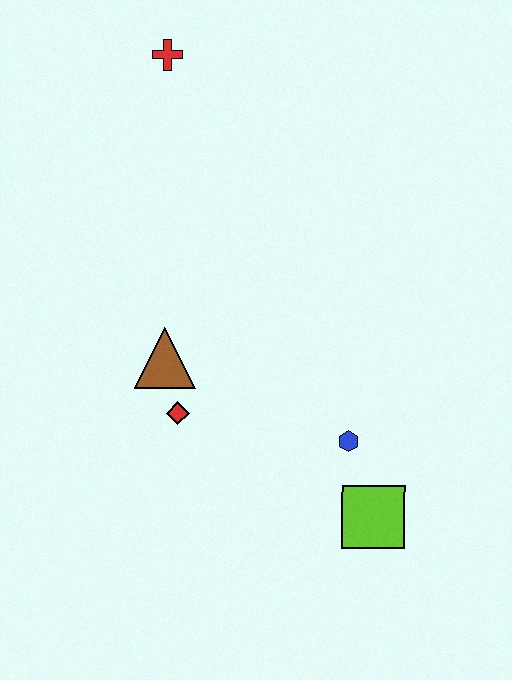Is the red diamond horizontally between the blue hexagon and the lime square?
No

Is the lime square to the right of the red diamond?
Yes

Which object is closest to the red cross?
The brown triangle is closest to the red cross.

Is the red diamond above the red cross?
No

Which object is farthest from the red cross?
The lime square is farthest from the red cross.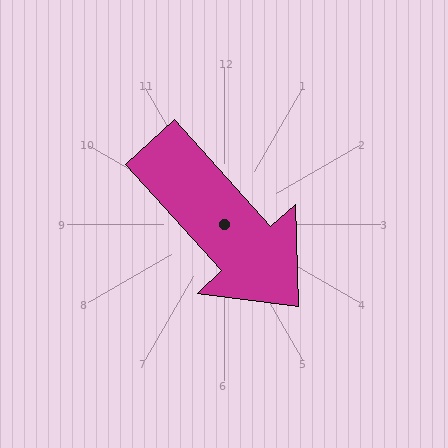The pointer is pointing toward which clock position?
Roughly 5 o'clock.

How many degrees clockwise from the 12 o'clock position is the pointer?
Approximately 138 degrees.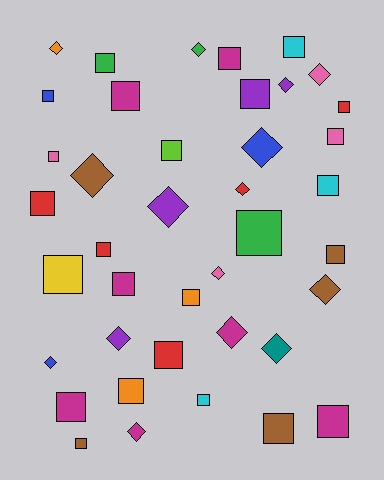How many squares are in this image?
There are 25 squares.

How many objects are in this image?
There are 40 objects.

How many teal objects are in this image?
There is 1 teal object.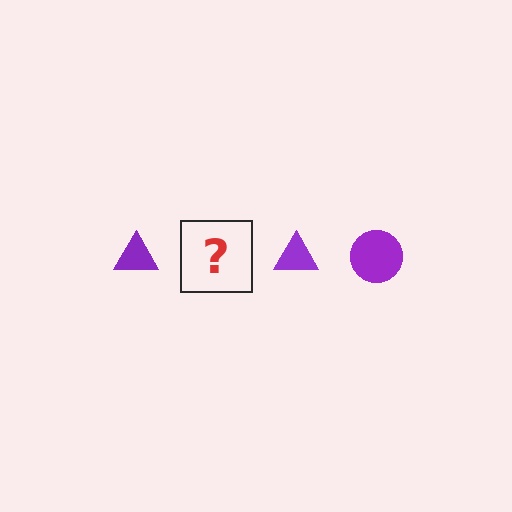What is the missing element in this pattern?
The missing element is a purple circle.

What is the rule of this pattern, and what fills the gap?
The rule is that the pattern cycles through triangle, circle shapes in purple. The gap should be filled with a purple circle.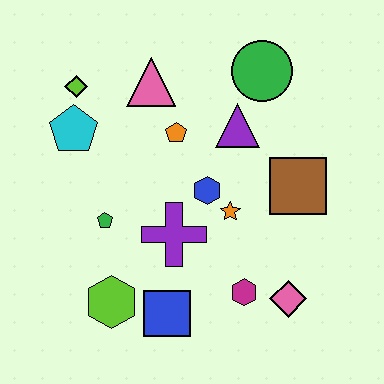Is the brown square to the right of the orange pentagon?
Yes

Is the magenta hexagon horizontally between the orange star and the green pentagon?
No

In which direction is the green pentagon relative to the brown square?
The green pentagon is to the left of the brown square.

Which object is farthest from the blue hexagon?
The lime diamond is farthest from the blue hexagon.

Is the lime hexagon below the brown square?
Yes